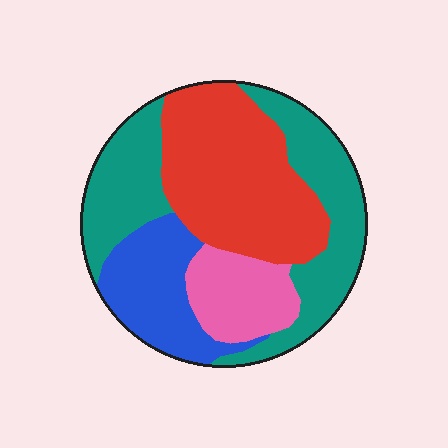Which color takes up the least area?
Pink, at roughly 15%.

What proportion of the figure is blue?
Blue takes up about one sixth (1/6) of the figure.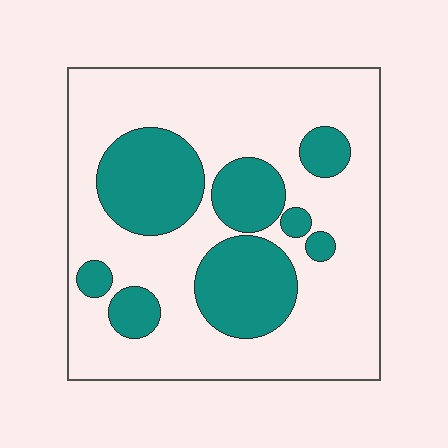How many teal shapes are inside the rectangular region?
8.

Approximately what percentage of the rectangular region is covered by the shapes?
Approximately 30%.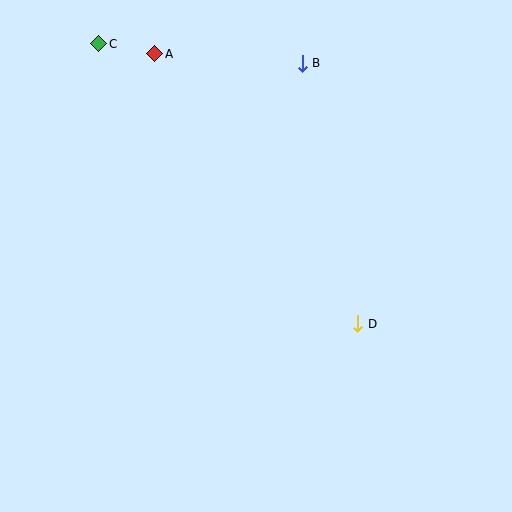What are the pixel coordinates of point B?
Point B is at (302, 63).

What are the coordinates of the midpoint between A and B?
The midpoint between A and B is at (228, 59).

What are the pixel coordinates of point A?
Point A is at (155, 54).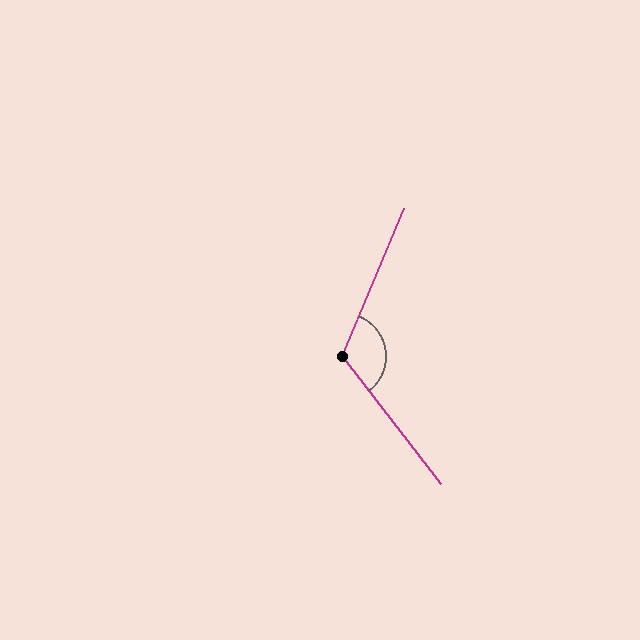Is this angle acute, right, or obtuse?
It is obtuse.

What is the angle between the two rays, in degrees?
Approximately 119 degrees.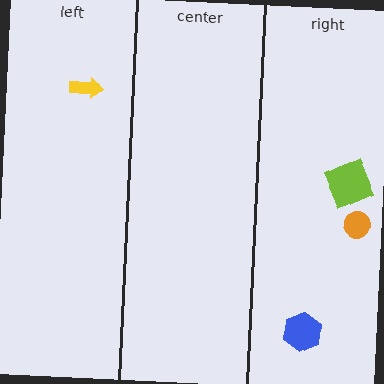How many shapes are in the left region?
1.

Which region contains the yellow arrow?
The left region.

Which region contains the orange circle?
The right region.